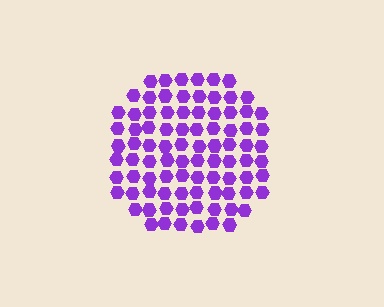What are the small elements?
The small elements are hexagons.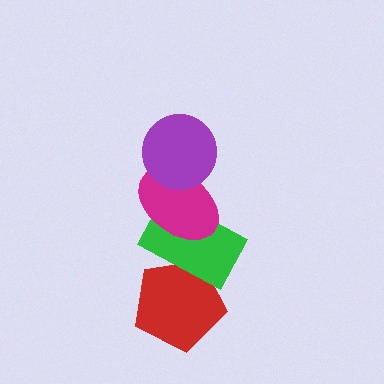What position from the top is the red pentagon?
The red pentagon is 4th from the top.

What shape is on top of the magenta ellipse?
The purple circle is on top of the magenta ellipse.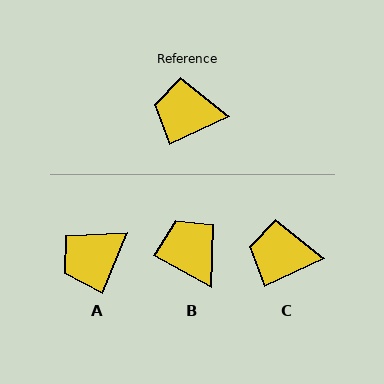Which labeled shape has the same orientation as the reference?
C.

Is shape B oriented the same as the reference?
No, it is off by about 53 degrees.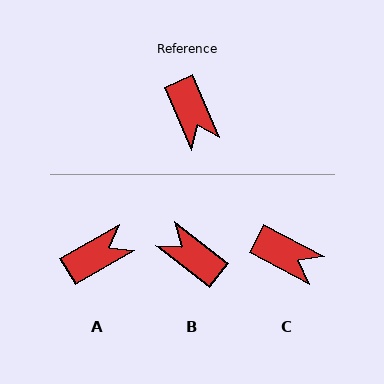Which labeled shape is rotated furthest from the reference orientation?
B, about 151 degrees away.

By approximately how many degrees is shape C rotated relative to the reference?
Approximately 39 degrees counter-clockwise.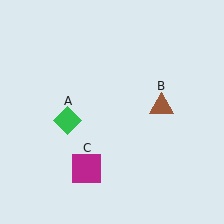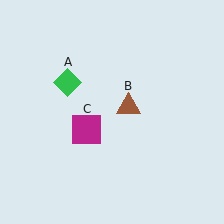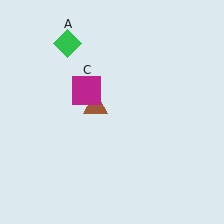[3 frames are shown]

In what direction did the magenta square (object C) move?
The magenta square (object C) moved up.